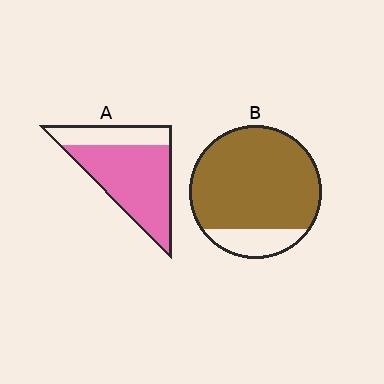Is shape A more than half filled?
Yes.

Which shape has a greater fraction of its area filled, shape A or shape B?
Shape B.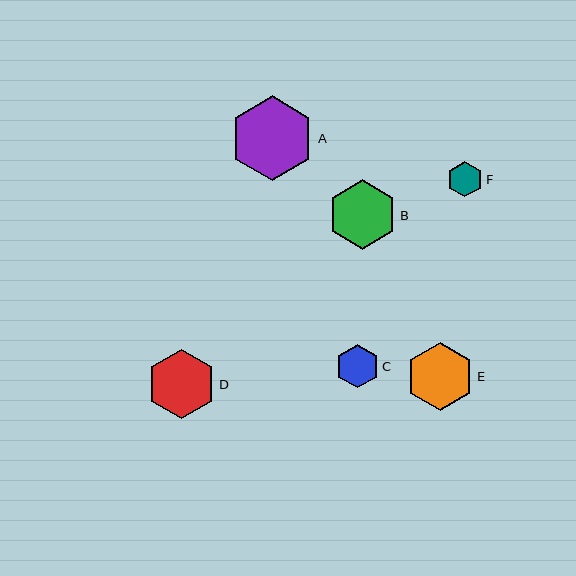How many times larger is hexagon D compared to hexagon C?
Hexagon D is approximately 1.6 times the size of hexagon C.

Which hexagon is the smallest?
Hexagon F is the smallest with a size of approximately 35 pixels.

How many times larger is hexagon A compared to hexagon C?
Hexagon A is approximately 2.0 times the size of hexagon C.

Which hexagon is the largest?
Hexagon A is the largest with a size of approximately 85 pixels.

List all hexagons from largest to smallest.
From largest to smallest: A, B, D, E, C, F.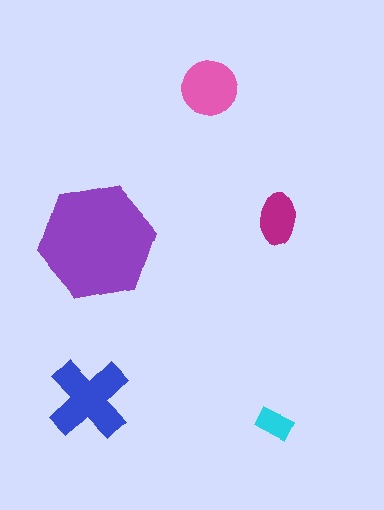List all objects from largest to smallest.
The purple hexagon, the blue cross, the pink circle, the magenta ellipse, the cyan rectangle.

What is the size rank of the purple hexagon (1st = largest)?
1st.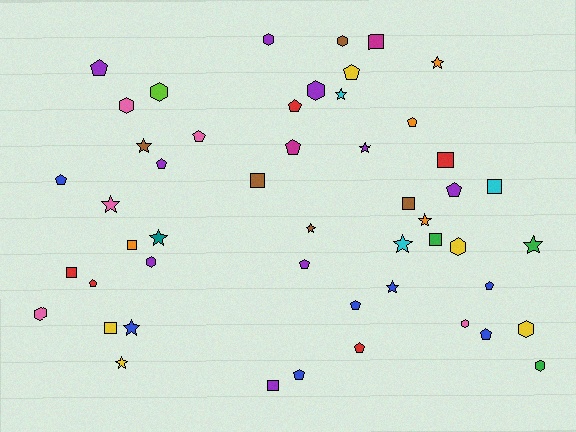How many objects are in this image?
There are 50 objects.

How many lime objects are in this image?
There is 1 lime object.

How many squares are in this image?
There are 10 squares.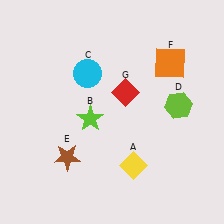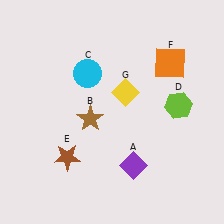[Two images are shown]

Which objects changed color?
A changed from yellow to purple. B changed from lime to brown. G changed from red to yellow.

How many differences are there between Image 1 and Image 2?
There are 3 differences between the two images.